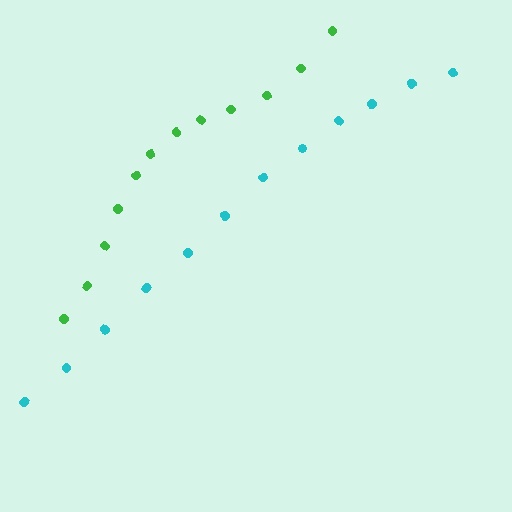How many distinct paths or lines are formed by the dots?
There are 2 distinct paths.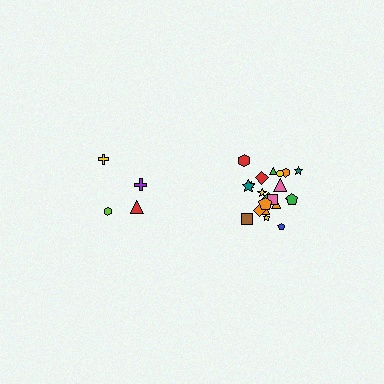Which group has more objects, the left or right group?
The right group.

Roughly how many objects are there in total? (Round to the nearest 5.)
Roughly 25 objects in total.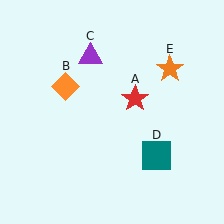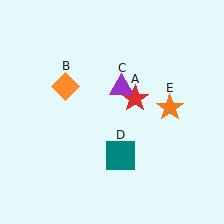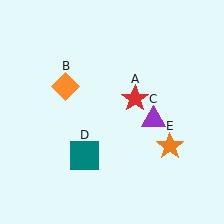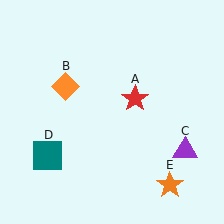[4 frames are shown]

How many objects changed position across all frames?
3 objects changed position: purple triangle (object C), teal square (object D), orange star (object E).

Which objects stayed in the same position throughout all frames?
Red star (object A) and orange diamond (object B) remained stationary.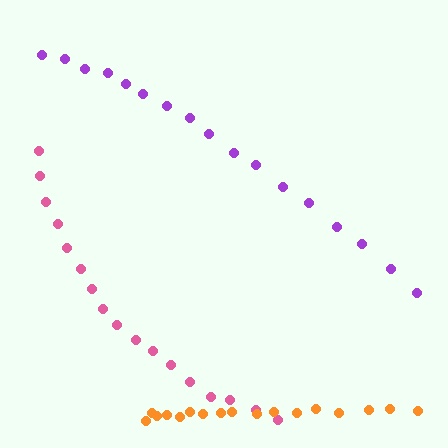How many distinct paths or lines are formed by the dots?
There are 3 distinct paths.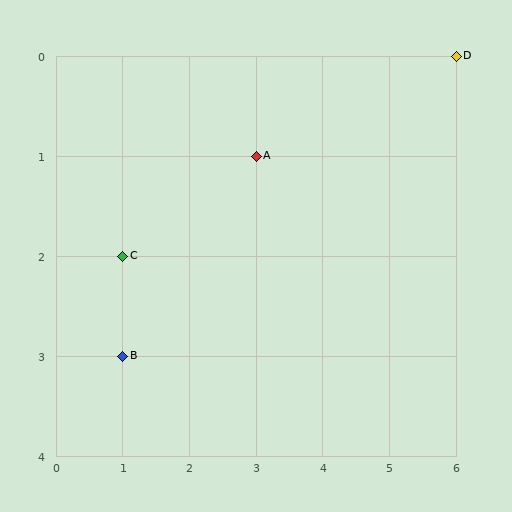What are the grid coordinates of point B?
Point B is at grid coordinates (1, 3).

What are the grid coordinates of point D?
Point D is at grid coordinates (6, 0).